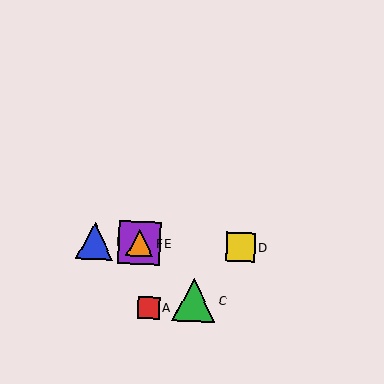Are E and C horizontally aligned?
No, E is at y≈243 and C is at y≈300.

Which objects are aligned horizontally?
Objects B, D, E, F are aligned horizontally.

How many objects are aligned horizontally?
4 objects (B, D, E, F) are aligned horizontally.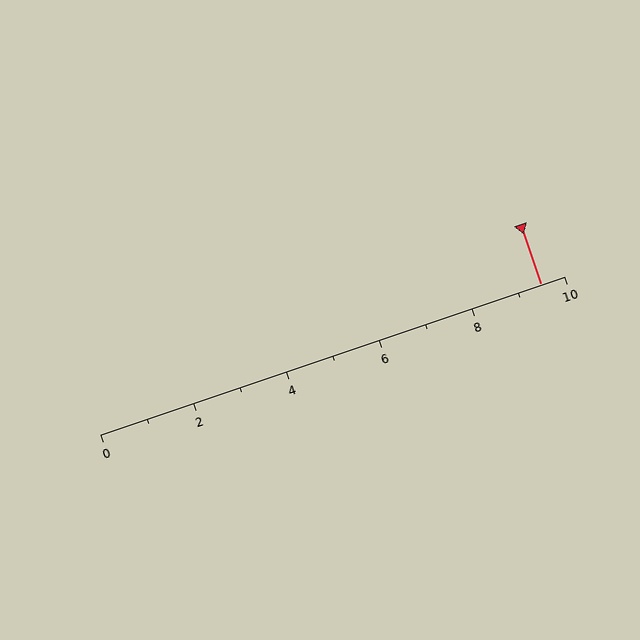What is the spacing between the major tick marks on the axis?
The major ticks are spaced 2 apart.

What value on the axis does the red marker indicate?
The marker indicates approximately 9.5.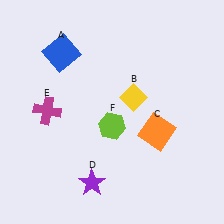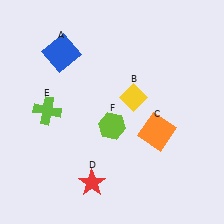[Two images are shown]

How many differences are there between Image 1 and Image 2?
There are 2 differences between the two images.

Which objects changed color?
D changed from purple to red. E changed from magenta to lime.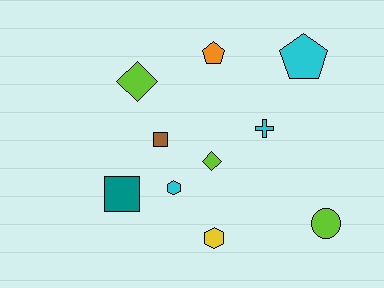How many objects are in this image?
There are 10 objects.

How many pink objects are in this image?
There are no pink objects.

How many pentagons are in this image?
There are 2 pentagons.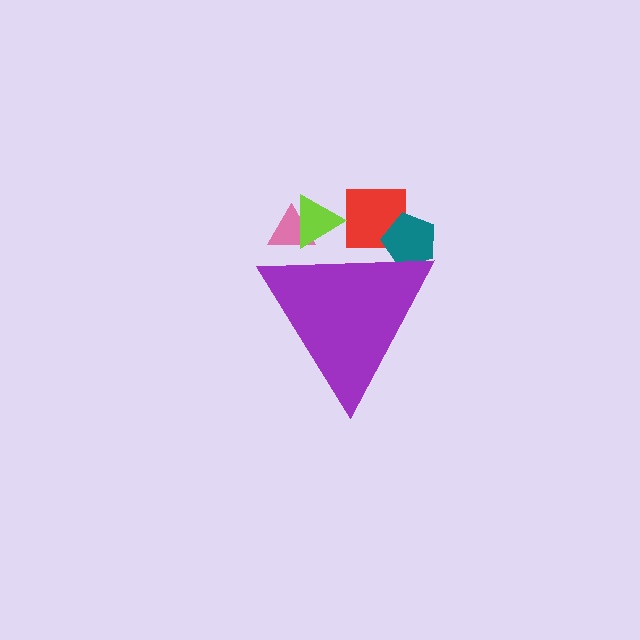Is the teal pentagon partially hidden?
Yes, the teal pentagon is partially hidden behind the purple triangle.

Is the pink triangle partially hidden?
Yes, the pink triangle is partially hidden behind the purple triangle.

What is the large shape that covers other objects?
A purple triangle.